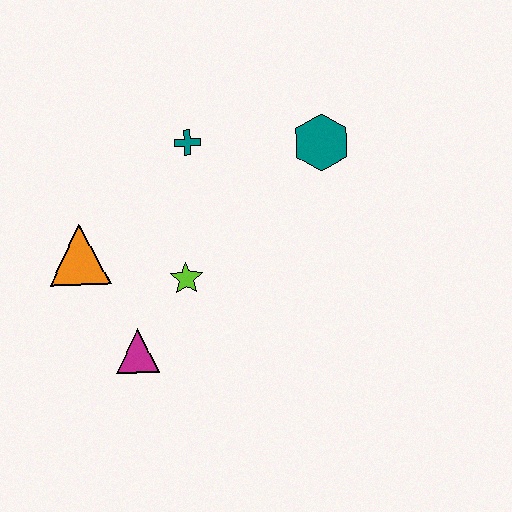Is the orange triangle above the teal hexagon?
No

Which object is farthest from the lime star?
The teal hexagon is farthest from the lime star.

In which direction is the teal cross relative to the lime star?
The teal cross is above the lime star.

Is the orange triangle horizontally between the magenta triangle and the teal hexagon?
No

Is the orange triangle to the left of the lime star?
Yes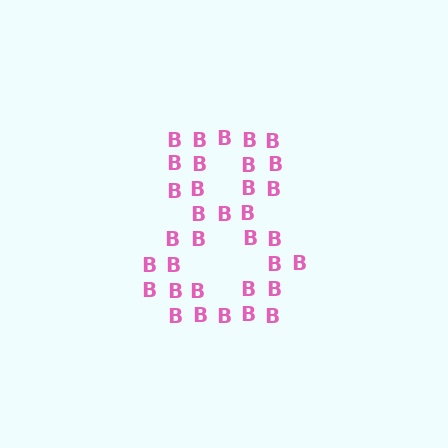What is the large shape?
The large shape is the digit 8.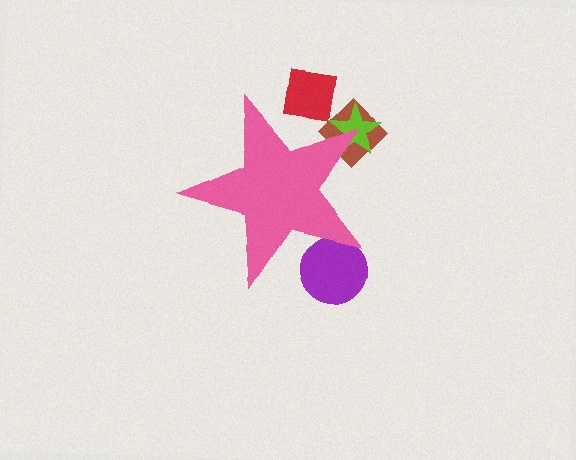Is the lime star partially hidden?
Yes, the lime star is partially hidden behind the pink star.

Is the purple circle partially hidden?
Yes, the purple circle is partially hidden behind the pink star.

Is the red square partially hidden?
Yes, the red square is partially hidden behind the pink star.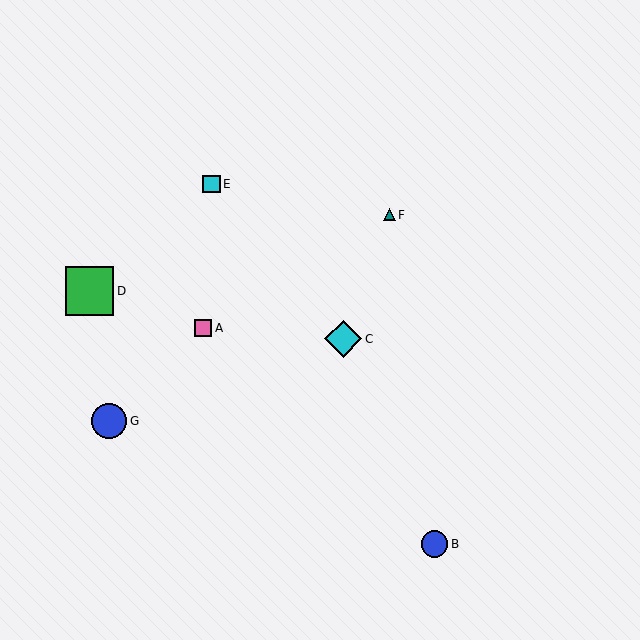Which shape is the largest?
The green square (labeled D) is the largest.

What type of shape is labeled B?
Shape B is a blue circle.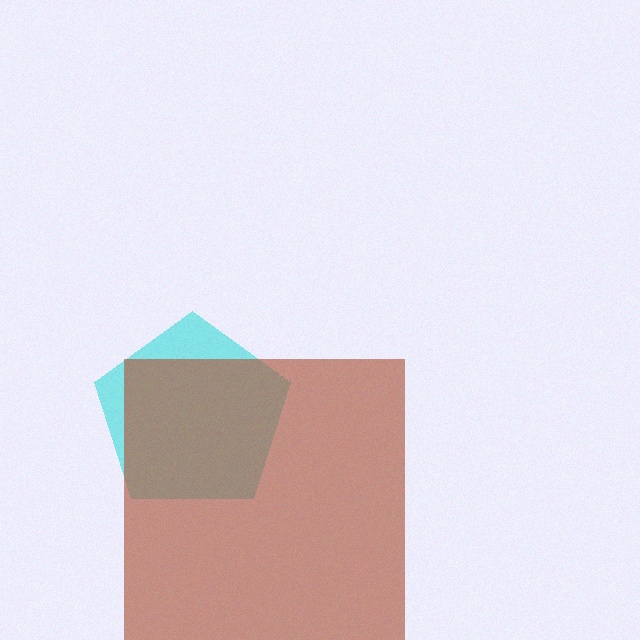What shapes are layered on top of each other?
The layered shapes are: a cyan pentagon, a brown square.